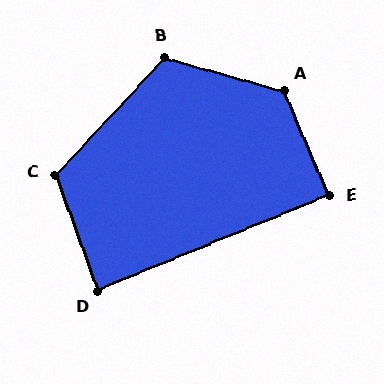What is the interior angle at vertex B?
Approximately 117 degrees (obtuse).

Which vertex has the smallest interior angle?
D, at approximately 87 degrees.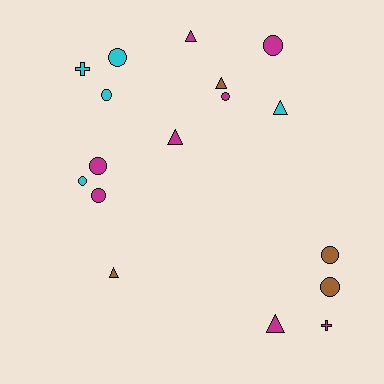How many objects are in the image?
There are 17 objects.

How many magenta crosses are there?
There is 1 magenta cross.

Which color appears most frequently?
Magenta, with 8 objects.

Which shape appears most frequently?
Circle, with 9 objects.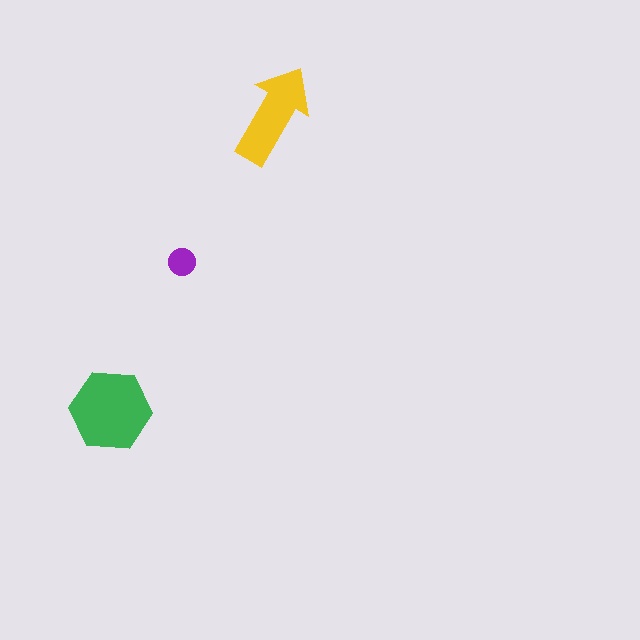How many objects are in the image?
There are 3 objects in the image.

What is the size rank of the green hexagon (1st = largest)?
1st.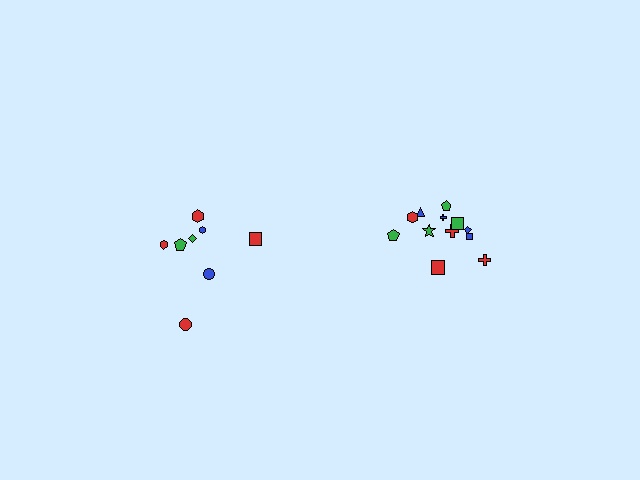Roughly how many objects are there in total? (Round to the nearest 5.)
Roughly 20 objects in total.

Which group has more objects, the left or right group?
The right group.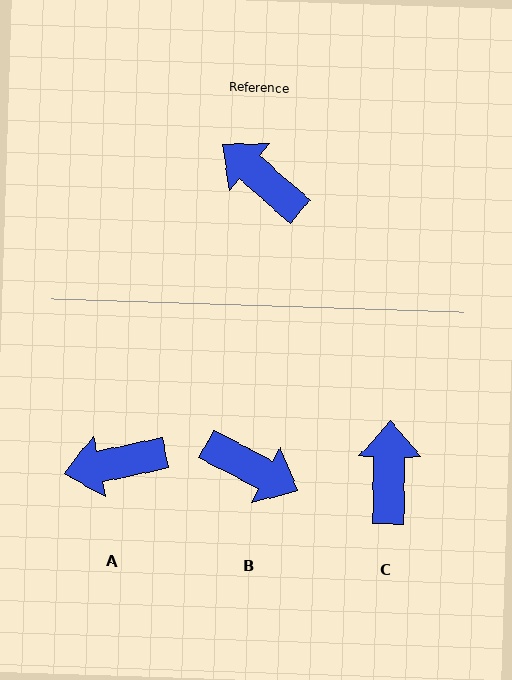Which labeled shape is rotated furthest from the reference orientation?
B, about 166 degrees away.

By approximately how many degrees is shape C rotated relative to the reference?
Approximately 51 degrees clockwise.